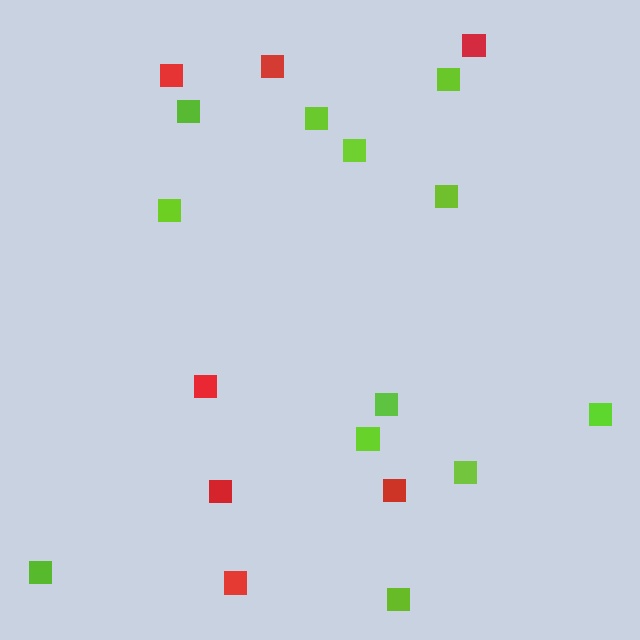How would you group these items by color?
There are 2 groups: one group of red squares (7) and one group of lime squares (12).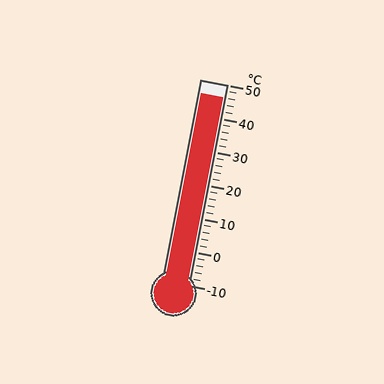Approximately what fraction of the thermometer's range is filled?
The thermometer is filled to approximately 95% of its range.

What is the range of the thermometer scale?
The thermometer scale ranges from -10°C to 50°C.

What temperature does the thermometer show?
The thermometer shows approximately 46°C.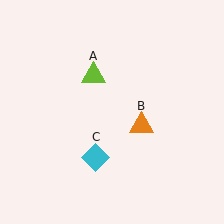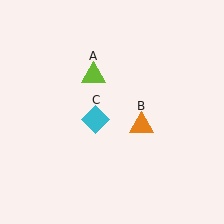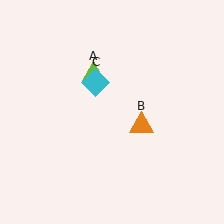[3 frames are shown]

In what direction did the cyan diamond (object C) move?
The cyan diamond (object C) moved up.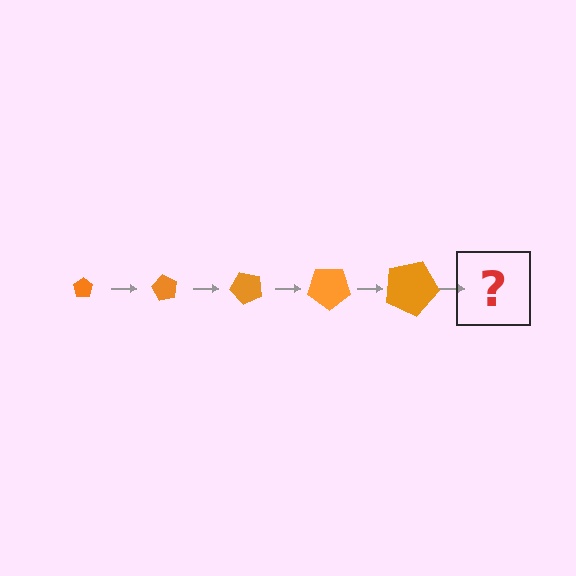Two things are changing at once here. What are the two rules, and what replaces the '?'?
The two rules are that the pentagon grows larger each step and it rotates 60 degrees each step. The '?' should be a pentagon, larger than the previous one and rotated 300 degrees from the start.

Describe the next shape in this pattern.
It should be a pentagon, larger than the previous one and rotated 300 degrees from the start.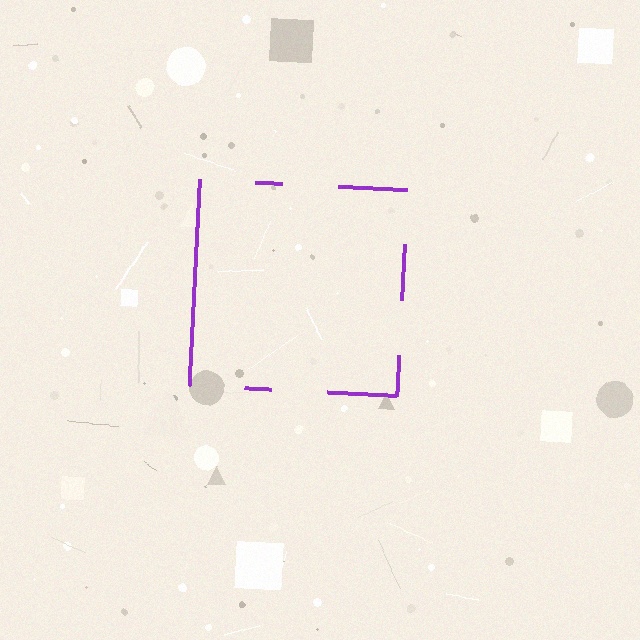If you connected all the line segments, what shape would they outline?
They would outline a square.